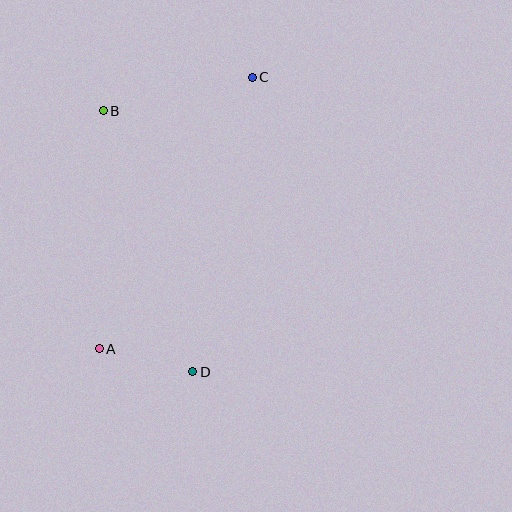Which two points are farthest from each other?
Points A and C are farthest from each other.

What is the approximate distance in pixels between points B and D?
The distance between B and D is approximately 276 pixels.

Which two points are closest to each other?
Points A and D are closest to each other.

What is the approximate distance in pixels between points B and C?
The distance between B and C is approximately 153 pixels.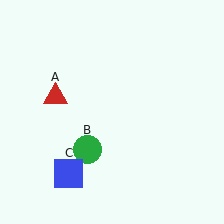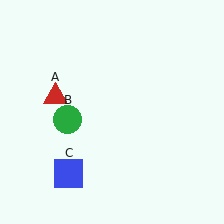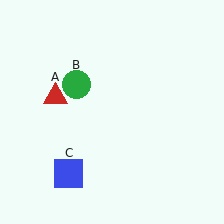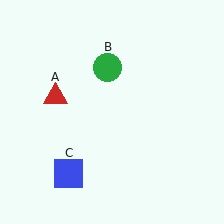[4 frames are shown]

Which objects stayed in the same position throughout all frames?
Red triangle (object A) and blue square (object C) remained stationary.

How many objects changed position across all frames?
1 object changed position: green circle (object B).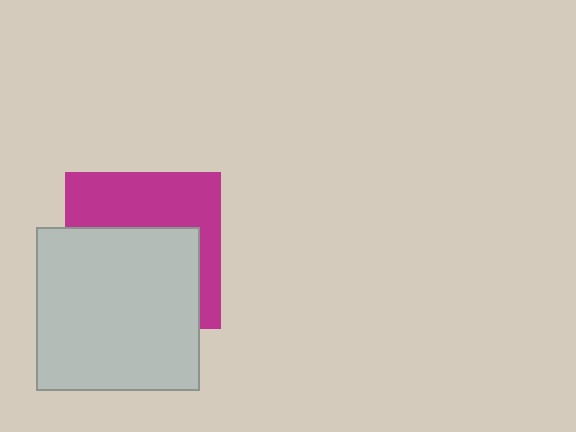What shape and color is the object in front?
The object in front is a light gray square.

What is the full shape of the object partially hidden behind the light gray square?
The partially hidden object is a magenta square.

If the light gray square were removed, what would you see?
You would see the complete magenta square.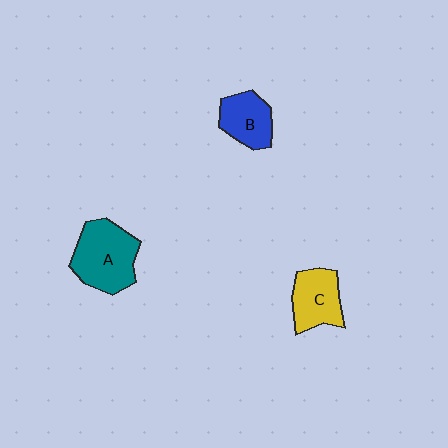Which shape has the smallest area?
Shape B (blue).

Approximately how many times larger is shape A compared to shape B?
Approximately 1.6 times.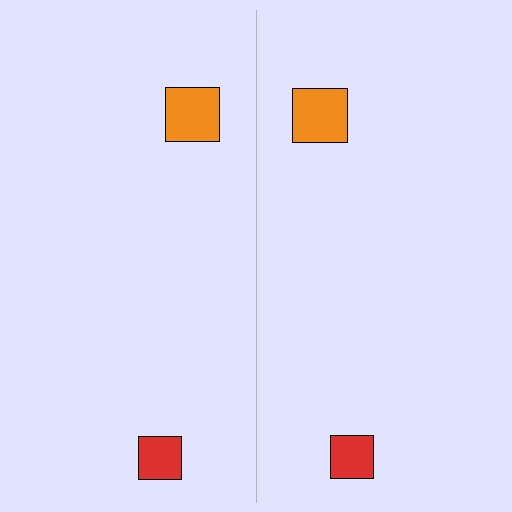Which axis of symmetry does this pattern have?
The pattern has a vertical axis of symmetry running through the center of the image.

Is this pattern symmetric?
Yes, this pattern has bilateral (reflection) symmetry.